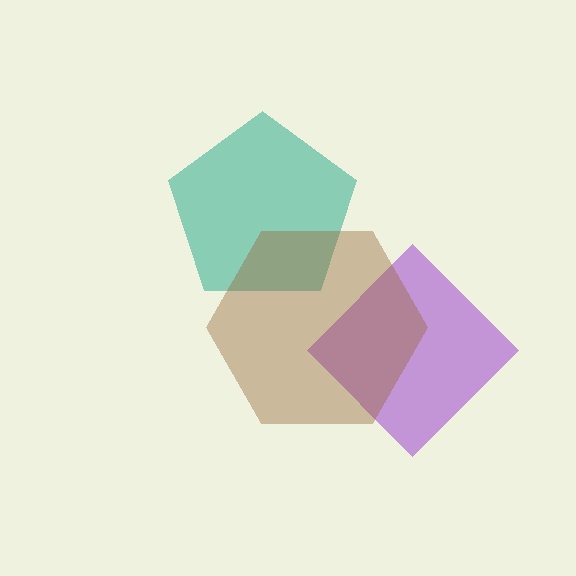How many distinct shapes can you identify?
There are 3 distinct shapes: a purple diamond, a teal pentagon, a brown hexagon.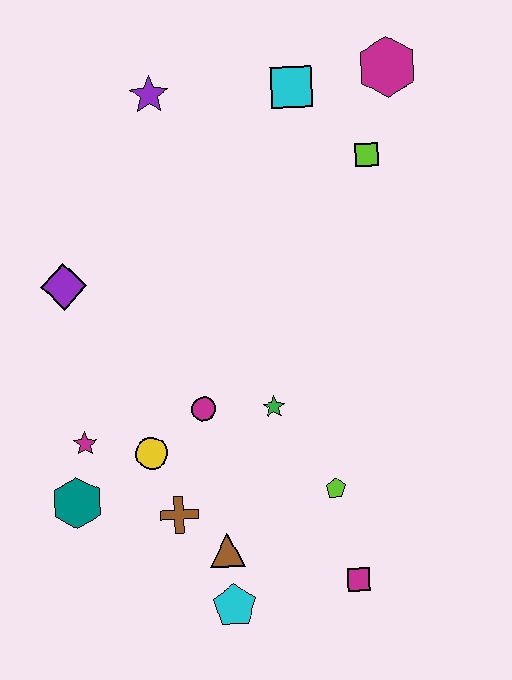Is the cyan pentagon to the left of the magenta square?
Yes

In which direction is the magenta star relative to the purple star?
The magenta star is below the purple star.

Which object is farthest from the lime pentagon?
The purple star is farthest from the lime pentagon.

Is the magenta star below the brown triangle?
No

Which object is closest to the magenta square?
The lime pentagon is closest to the magenta square.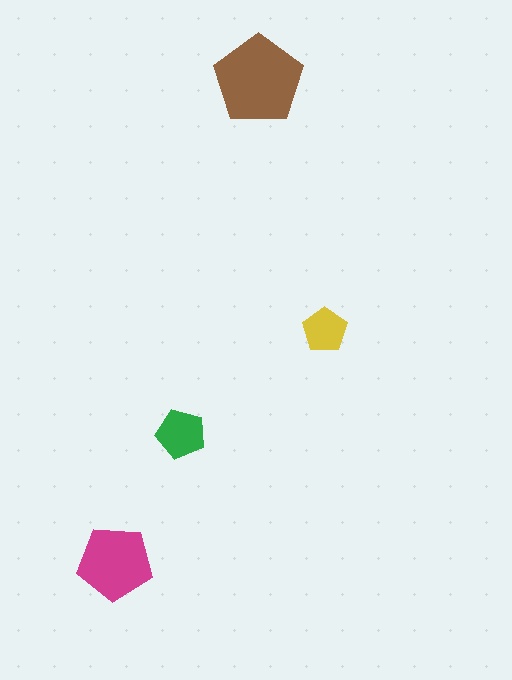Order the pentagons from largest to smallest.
the brown one, the magenta one, the green one, the yellow one.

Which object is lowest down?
The magenta pentagon is bottommost.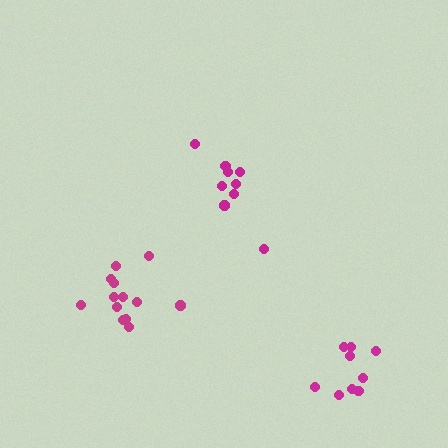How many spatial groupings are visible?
There are 3 spatial groupings.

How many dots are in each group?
Group 1: 9 dots, Group 2: 9 dots, Group 3: 13 dots (31 total).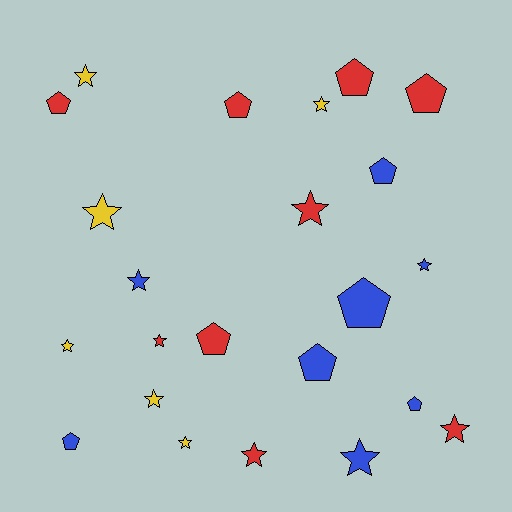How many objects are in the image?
There are 23 objects.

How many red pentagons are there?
There are 5 red pentagons.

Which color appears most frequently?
Red, with 9 objects.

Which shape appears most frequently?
Star, with 13 objects.